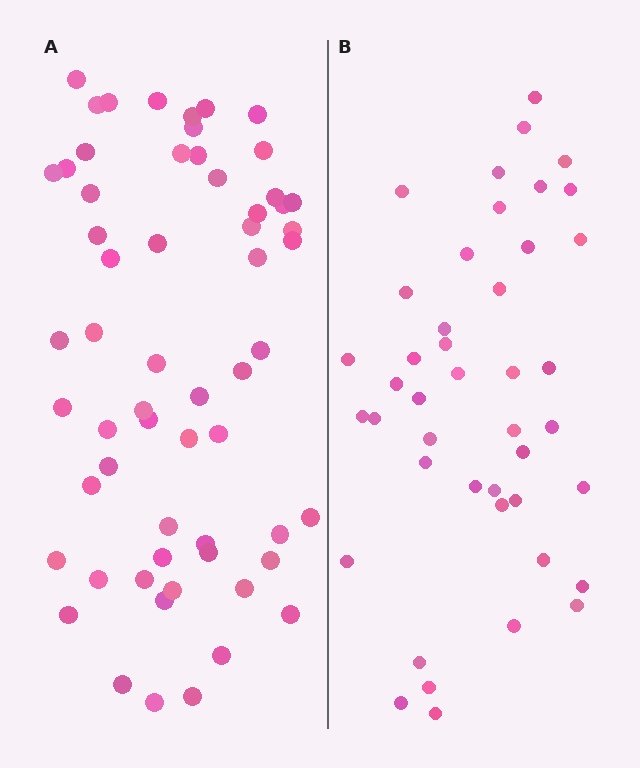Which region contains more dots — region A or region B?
Region A (the left region) has more dots.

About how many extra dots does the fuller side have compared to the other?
Region A has approximately 15 more dots than region B.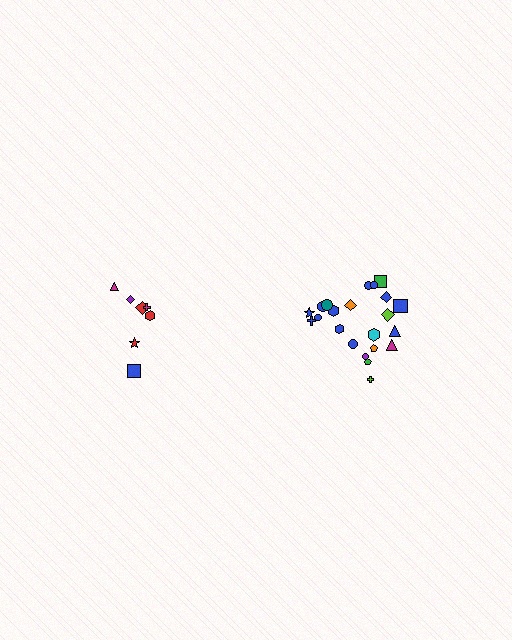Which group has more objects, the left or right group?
The right group.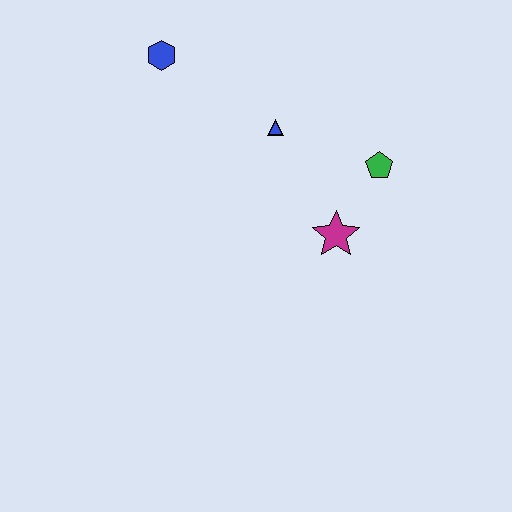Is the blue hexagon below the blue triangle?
No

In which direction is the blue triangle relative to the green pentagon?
The blue triangle is to the left of the green pentagon.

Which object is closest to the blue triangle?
The green pentagon is closest to the blue triangle.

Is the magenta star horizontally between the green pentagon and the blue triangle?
Yes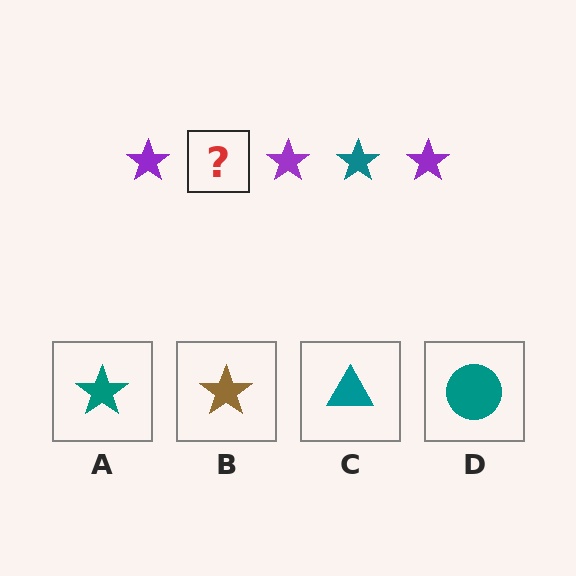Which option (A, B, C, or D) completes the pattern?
A.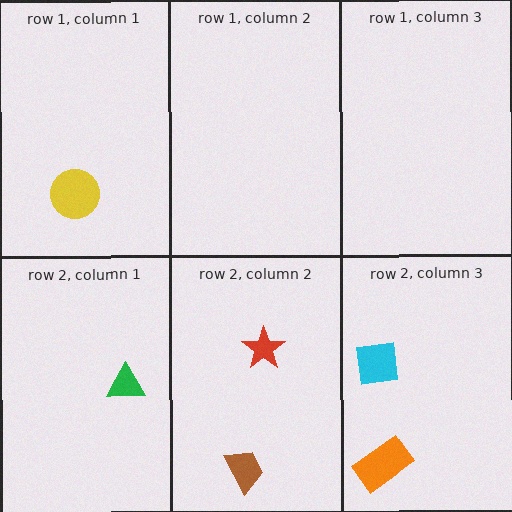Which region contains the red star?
The row 2, column 2 region.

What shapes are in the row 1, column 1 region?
The yellow circle.